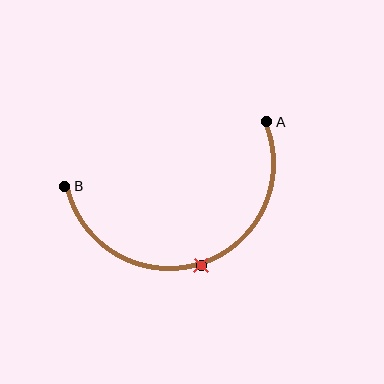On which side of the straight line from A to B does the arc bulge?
The arc bulges below the straight line connecting A and B.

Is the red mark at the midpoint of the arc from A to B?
Yes. The red mark lies on the arc at equal arc-length from both A and B — it is the arc midpoint.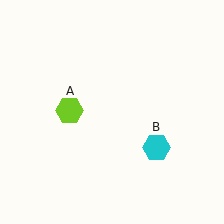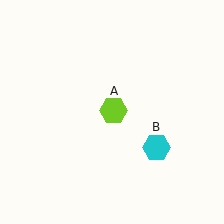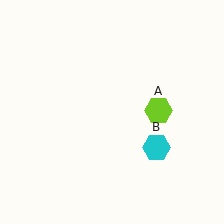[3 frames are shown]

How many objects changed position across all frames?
1 object changed position: lime hexagon (object A).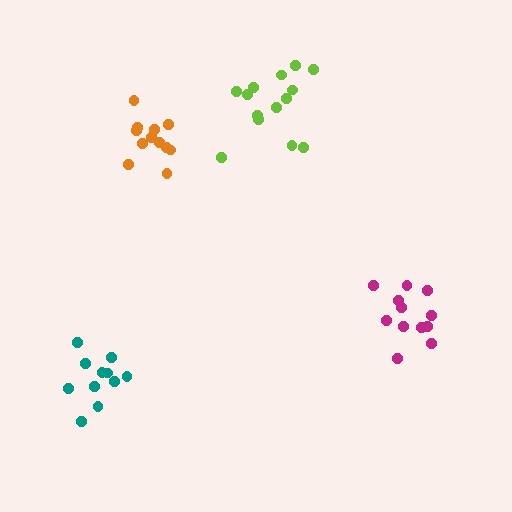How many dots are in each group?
Group 1: 12 dots, Group 2: 11 dots, Group 3: 12 dots, Group 4: 14 dots (49 total).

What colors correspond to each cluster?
The clusters are colored: orange, teal, magenta, lime.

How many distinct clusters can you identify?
There are 4 distinct clusters.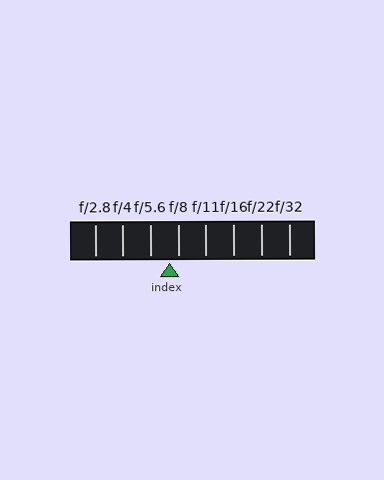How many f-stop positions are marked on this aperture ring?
There are 8 f-stop positions marked.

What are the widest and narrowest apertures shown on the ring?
The widest aperture shown is f/2.8 and the narrowest is f/32.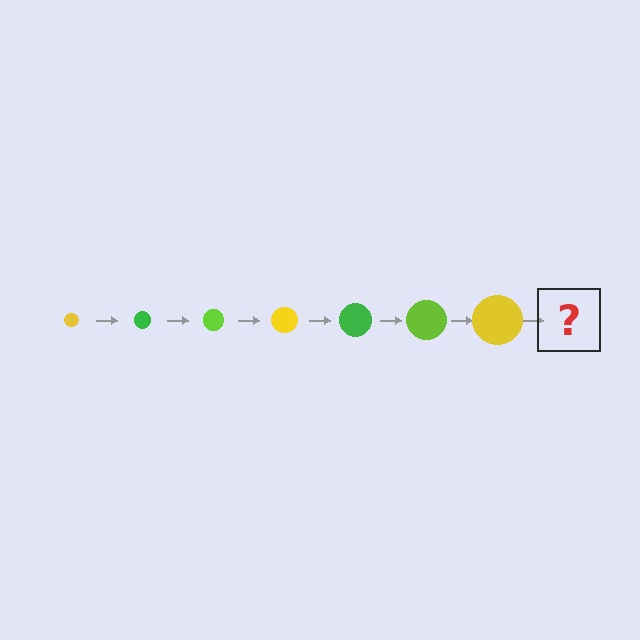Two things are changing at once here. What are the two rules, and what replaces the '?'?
The two rules are that the circle grows larger each step and the color cycles through yellow, green, and lime. The '?' should be a green circle, larger than the previous one.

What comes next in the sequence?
The next element should be a green circle, larger than the previous one.